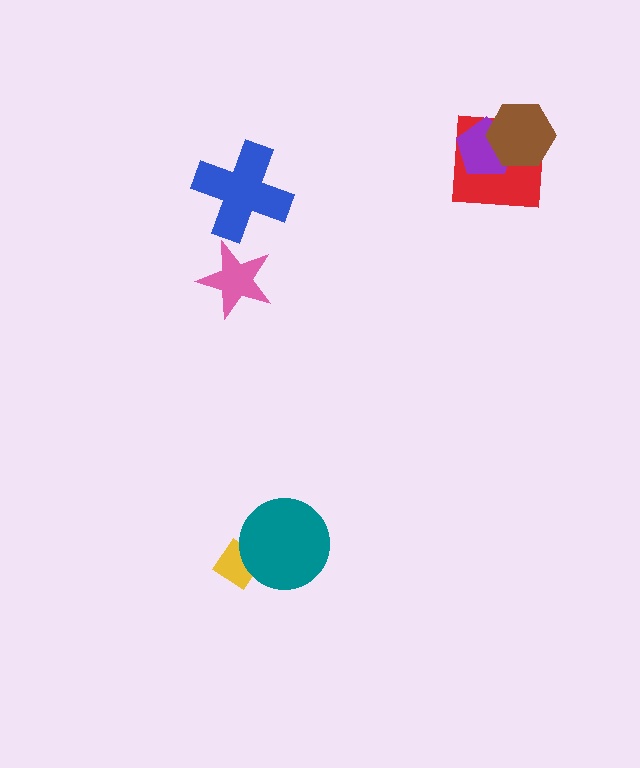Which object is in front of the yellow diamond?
The teal circle is in front of the yellow diamond.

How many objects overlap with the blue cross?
0 objects overlap with the blue cross.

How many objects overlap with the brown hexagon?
2 objects overlap with the brown hexagon.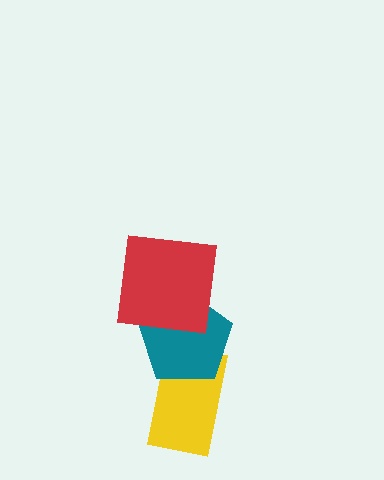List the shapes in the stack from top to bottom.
From top to bottom: the red square, the teal pentagon, the yellow rectangle.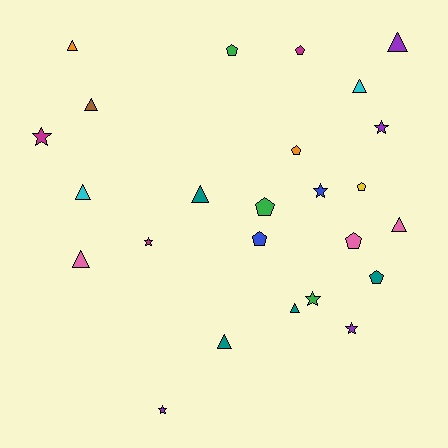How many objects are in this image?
There are 25 objects.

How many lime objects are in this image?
There are no lime objects.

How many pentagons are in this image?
There are 8 pentagons.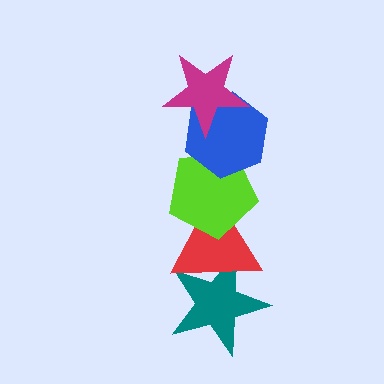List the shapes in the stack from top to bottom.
From top to bottom: the magenta star, the blue hexagon, the lime pentagon, the red triangle, the teal star.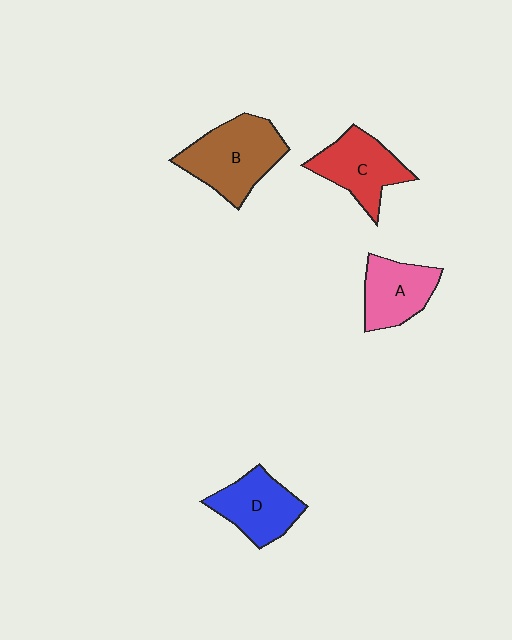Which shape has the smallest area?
Shape A (pink).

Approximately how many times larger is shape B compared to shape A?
Approximately 1.4 times.